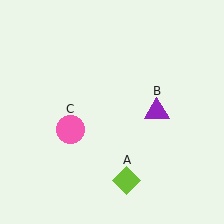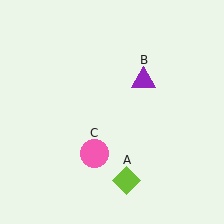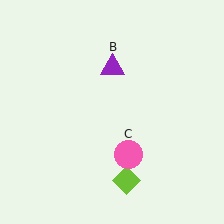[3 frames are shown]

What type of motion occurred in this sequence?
The purple triangle (object B), pink circle (object C) rotated counterclockwise around the center of the scene.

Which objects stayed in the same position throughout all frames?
Lime diamond (object A) remained stationary.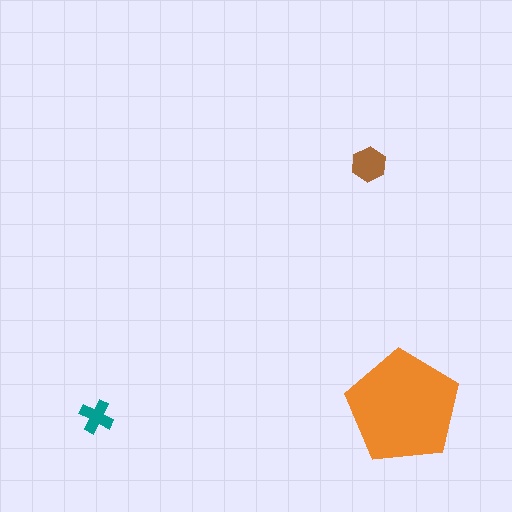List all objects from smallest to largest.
The teal cross, the brown hexagon, the orange pentagon.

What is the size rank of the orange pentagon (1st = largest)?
1st.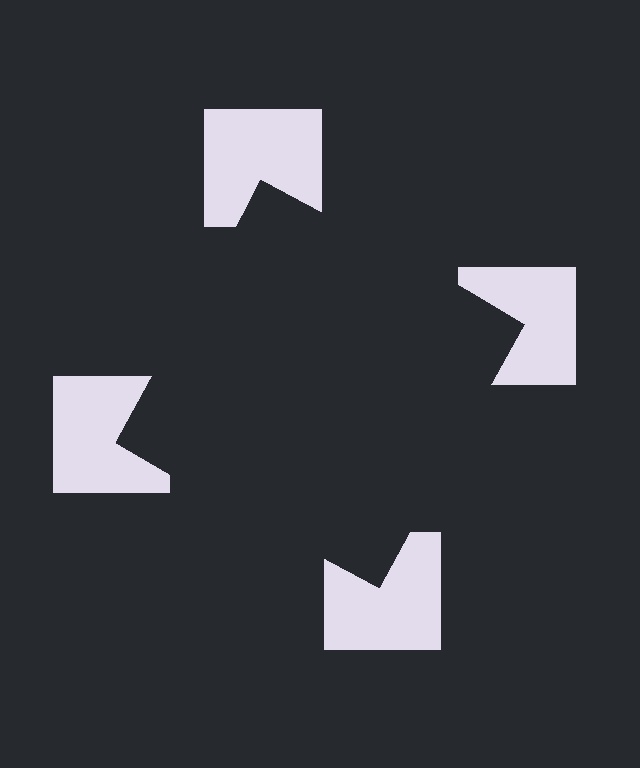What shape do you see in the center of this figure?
An illusory square — its edges are inferred from the aligned wedge cuts in the notched squares, not physically drawn.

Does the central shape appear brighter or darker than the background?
It typically appears slightly darker than the background, even though no actual brightness change is drawn.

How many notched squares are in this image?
There are 4 — one at each vertex of the illusory square.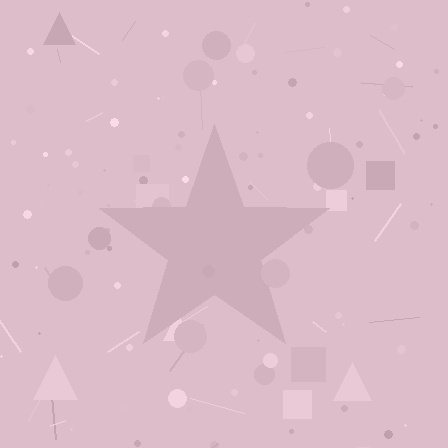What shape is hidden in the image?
A star is hidden in the image.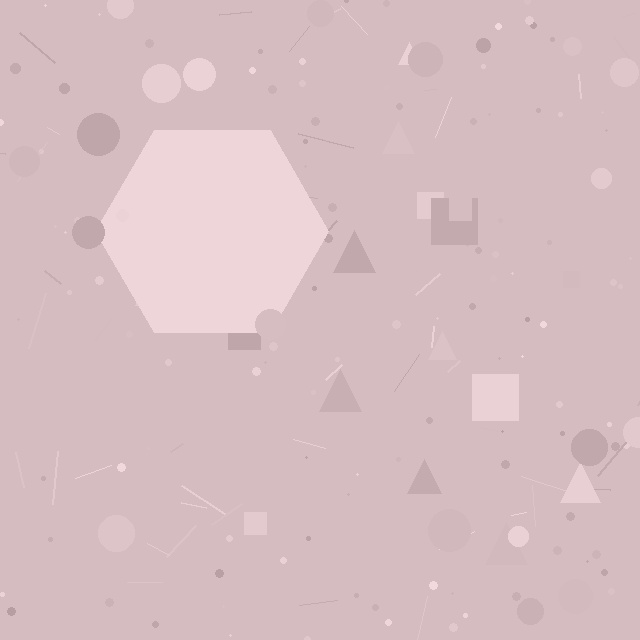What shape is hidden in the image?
A hexagon is hidden in the image.